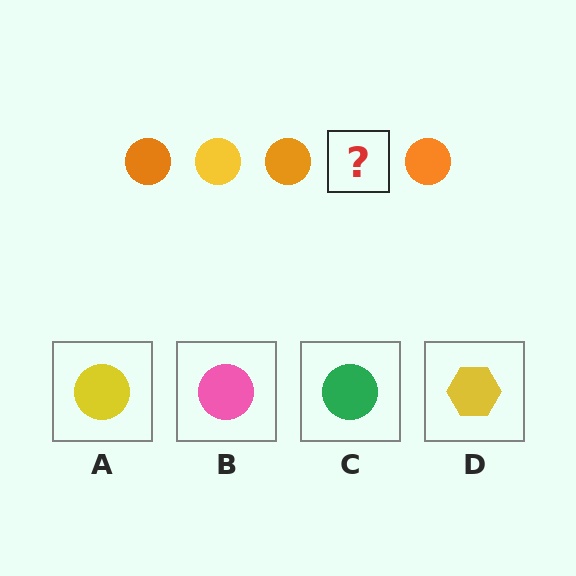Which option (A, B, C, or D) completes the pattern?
A.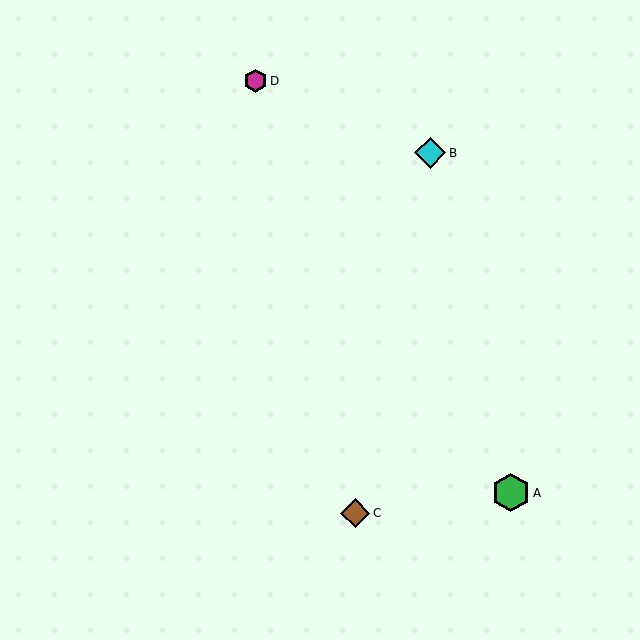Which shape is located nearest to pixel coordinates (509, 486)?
The green hexagon (labeled A) at (511, 493) is nearest to that location.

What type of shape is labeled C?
Shape C is a brown diamond.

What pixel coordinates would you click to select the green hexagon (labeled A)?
Click at (511, 493) to select the green hexagon A.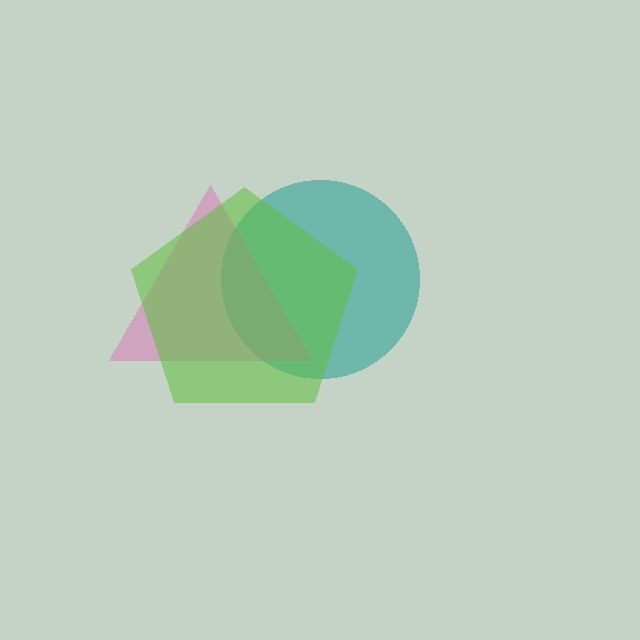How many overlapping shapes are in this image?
There are 3 overlapping shapes in the image.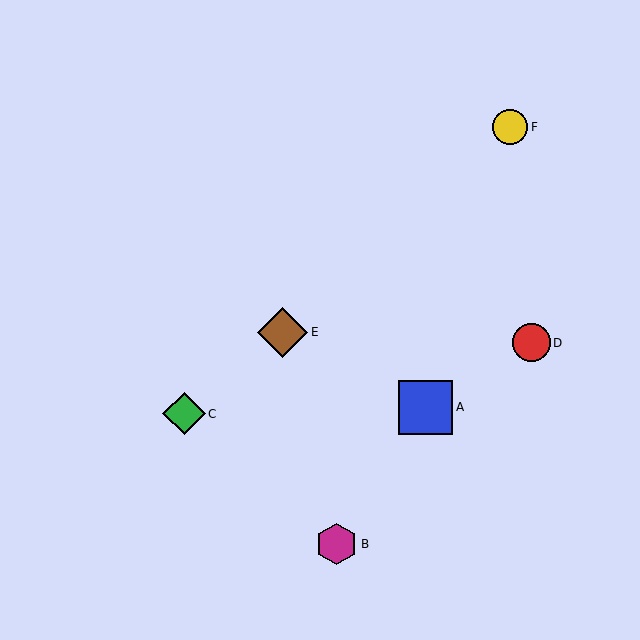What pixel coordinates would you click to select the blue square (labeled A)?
Click at (426, 407) to select the blue square A.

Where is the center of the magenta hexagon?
The center of the magenta hexagon is at (337, 544).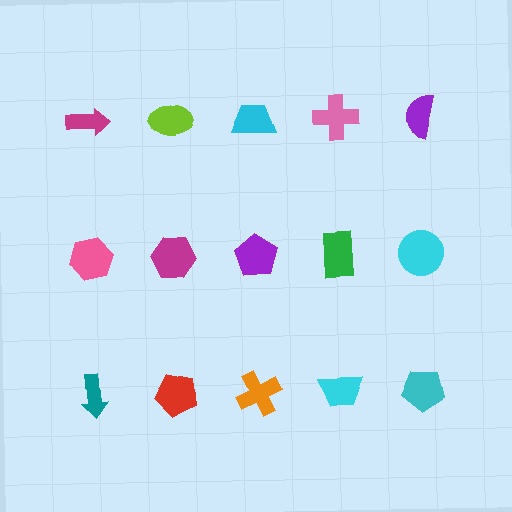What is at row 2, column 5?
A cyan circle.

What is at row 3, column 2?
A red pentagon.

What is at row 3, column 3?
An orange cross.